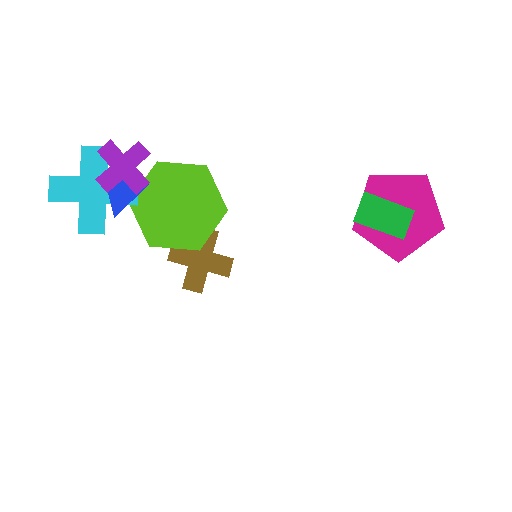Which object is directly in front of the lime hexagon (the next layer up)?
The blue triangle is directly in front of the lime hexagon.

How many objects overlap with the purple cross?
3 objects overlap with the purple cross.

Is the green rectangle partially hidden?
No, no other shape covers it.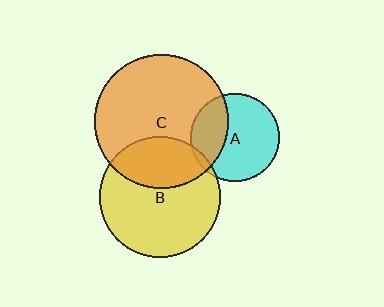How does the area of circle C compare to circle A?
Approximately 2.3 times.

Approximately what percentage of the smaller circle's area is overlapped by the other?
Approximately 5%.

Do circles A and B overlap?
Yes.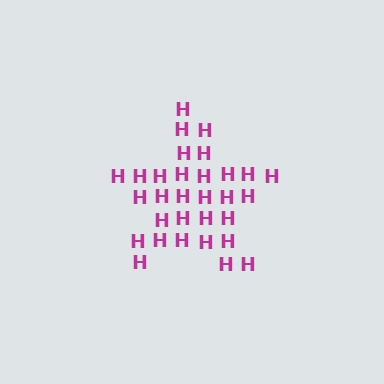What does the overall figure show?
The overall figure shows a star.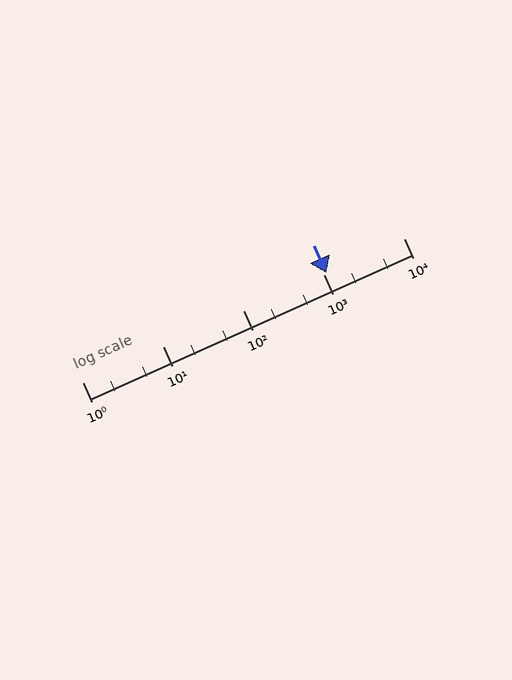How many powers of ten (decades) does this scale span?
The scale spans 4 decades, from 1 to 10000.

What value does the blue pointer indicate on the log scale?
The pointer indicates approximately 1100.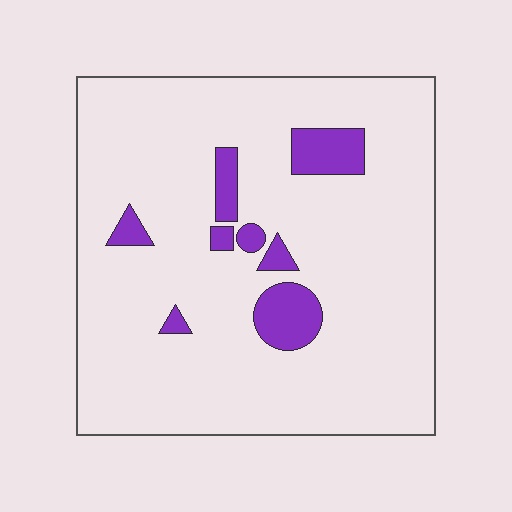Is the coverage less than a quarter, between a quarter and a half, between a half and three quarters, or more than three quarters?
Less than a quarter.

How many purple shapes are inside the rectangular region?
8.